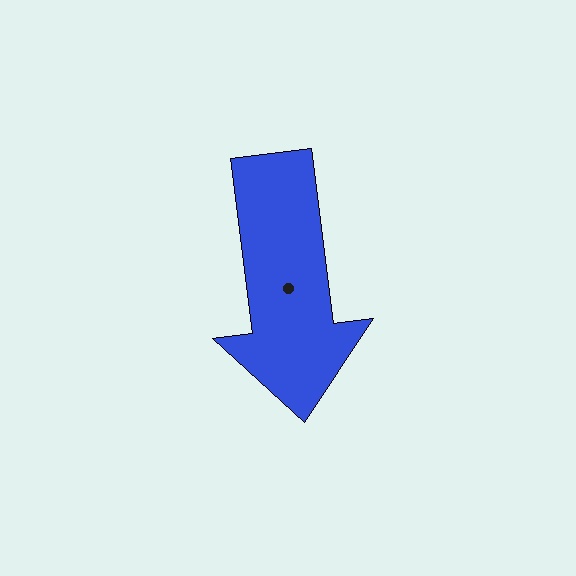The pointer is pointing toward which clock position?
Roughly 6 o'clock.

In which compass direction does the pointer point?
South.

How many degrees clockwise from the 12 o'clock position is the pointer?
Approximately 173 degrees.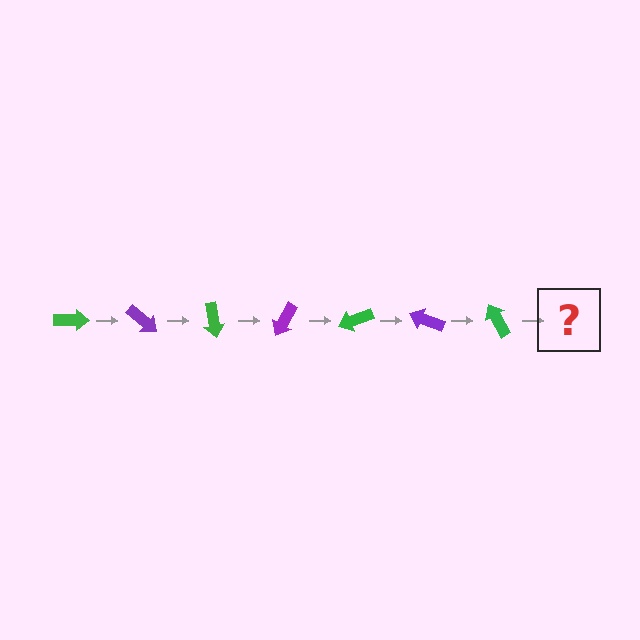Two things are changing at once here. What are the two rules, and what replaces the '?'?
The two rules are that it rotates 40 degrees each step and the color cycles through green and purple. The '?' should be a purple arrow, rotated 280 degrees from the start.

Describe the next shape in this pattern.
It should be a purple arrow, rotated 280 degrees from the start.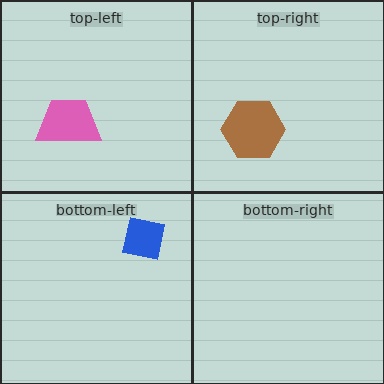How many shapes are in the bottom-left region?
1.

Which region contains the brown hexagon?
The top-right region.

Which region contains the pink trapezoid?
The top-left region.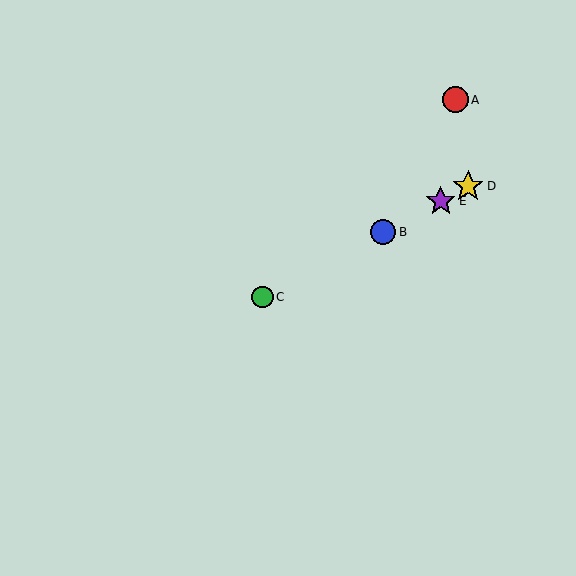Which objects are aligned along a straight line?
Objects B, C, D, E are aligned along a straight line.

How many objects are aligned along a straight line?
4 objects (B, C, D, E) are aligned along a straight line.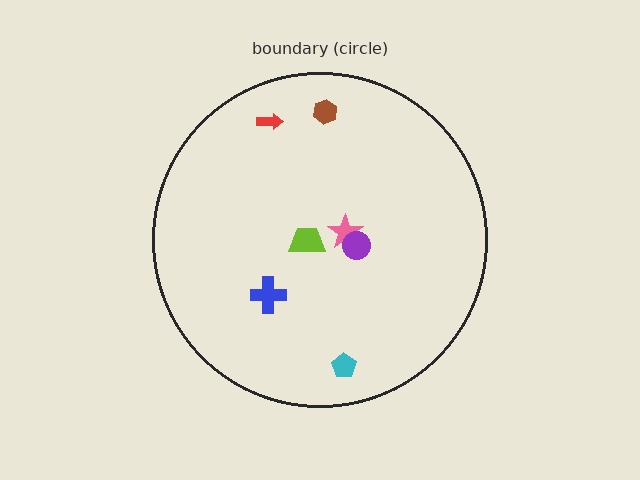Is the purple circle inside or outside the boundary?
Inside.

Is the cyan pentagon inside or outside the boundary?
Inside.